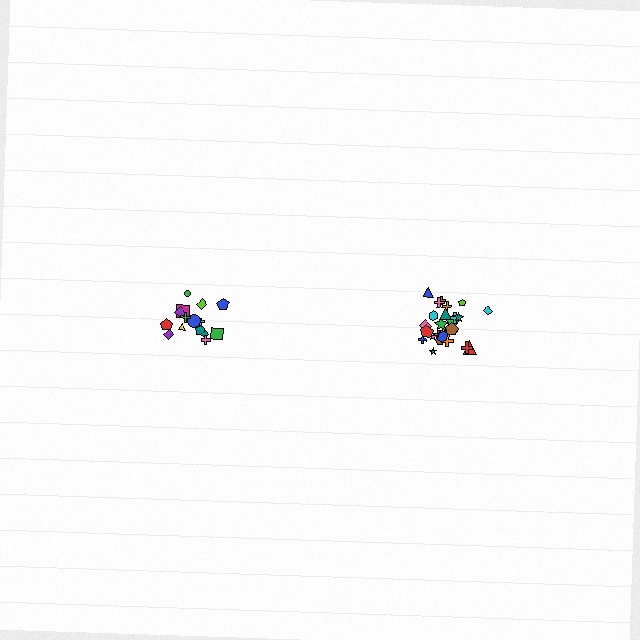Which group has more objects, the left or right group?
The right group.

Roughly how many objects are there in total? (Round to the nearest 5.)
Roughly 40 objects in total.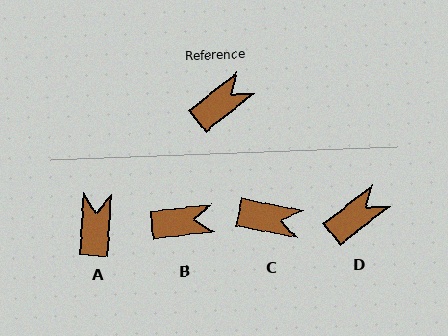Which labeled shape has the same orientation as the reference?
D.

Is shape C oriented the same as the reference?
No, it is off by about 50 degrees.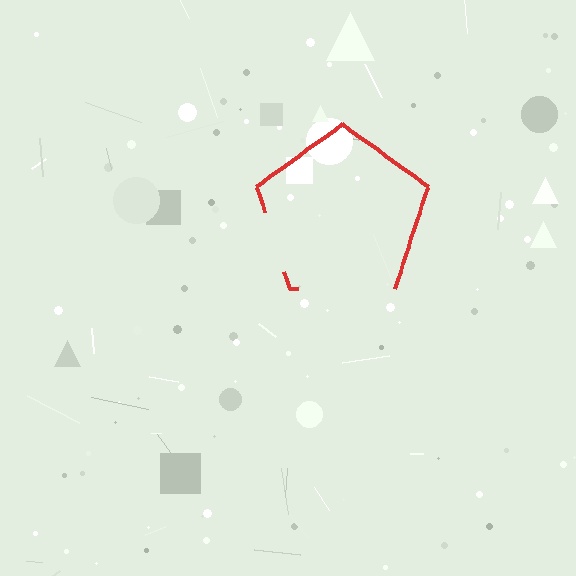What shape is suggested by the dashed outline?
The dashed outline suggests a pentagon.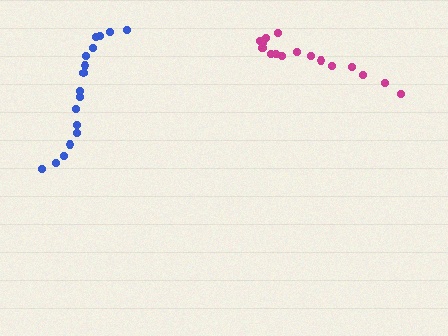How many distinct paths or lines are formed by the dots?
There are 2 distinct paths.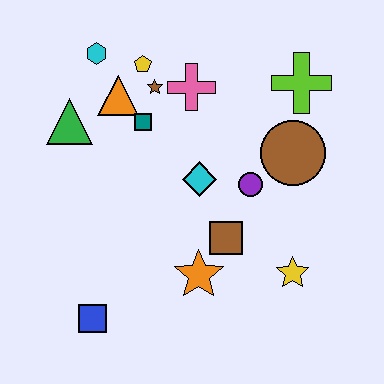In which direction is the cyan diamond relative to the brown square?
The cyan diamond is above the brown square.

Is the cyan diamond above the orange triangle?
No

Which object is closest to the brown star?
The yellow pentagon is closest to the brown star.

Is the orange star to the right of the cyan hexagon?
Yes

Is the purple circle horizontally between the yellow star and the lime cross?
No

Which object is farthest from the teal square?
The yellow star is farthest from the teal square.